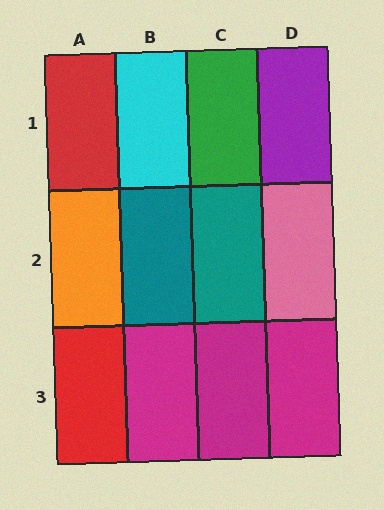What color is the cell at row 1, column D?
Purple.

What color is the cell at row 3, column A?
Red.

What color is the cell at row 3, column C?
Magenta.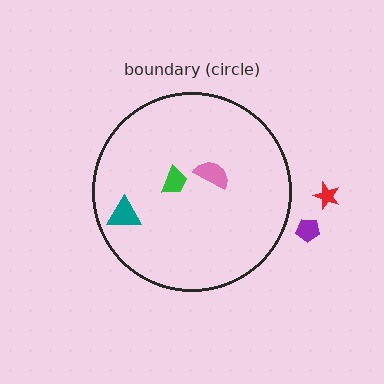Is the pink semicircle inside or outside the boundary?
Inside.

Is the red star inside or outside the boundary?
Outside.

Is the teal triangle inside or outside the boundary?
Inside.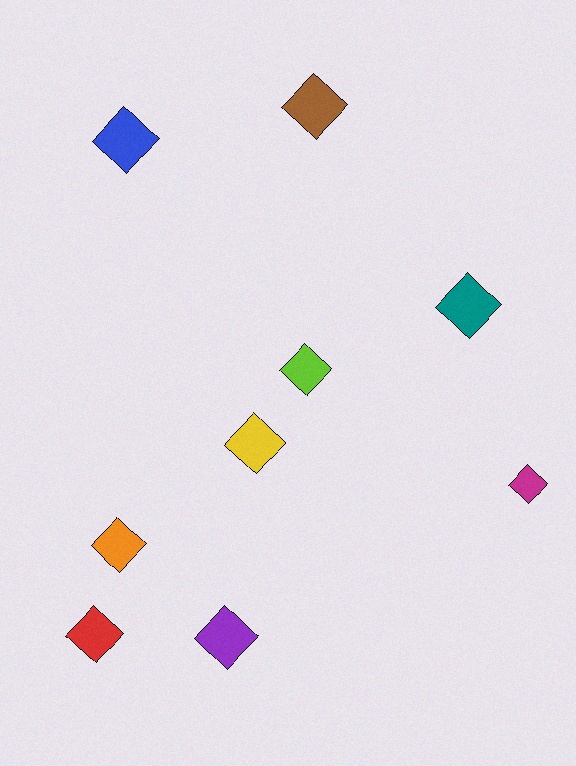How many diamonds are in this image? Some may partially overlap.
There are 9 diamonds.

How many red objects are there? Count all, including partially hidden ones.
There is 1 red object.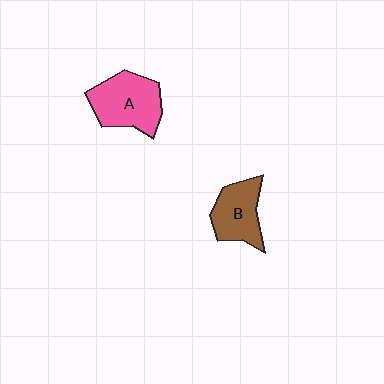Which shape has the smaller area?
Shape B (brown).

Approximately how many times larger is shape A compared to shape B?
Approximately 1.3 times.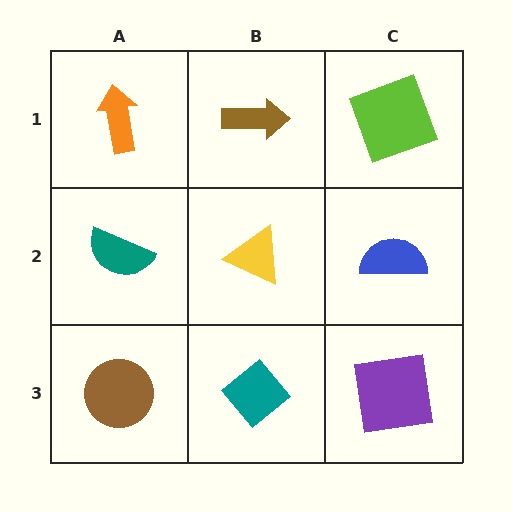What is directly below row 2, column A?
A brown circle.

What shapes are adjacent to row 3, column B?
A yellow triangle (row 2, column B), a brown circle (row 3, column A), a purple square (row 3, column C).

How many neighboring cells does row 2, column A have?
3.